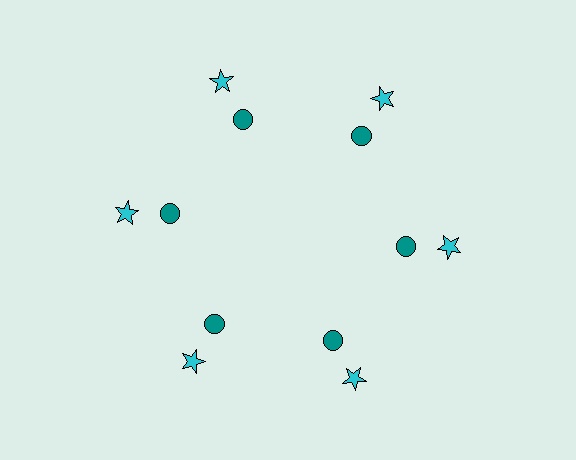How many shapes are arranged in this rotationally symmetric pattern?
There are 12 shapes, arranged in 6 groups of 2.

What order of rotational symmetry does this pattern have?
This pattern has 6-fold rotational symmetry.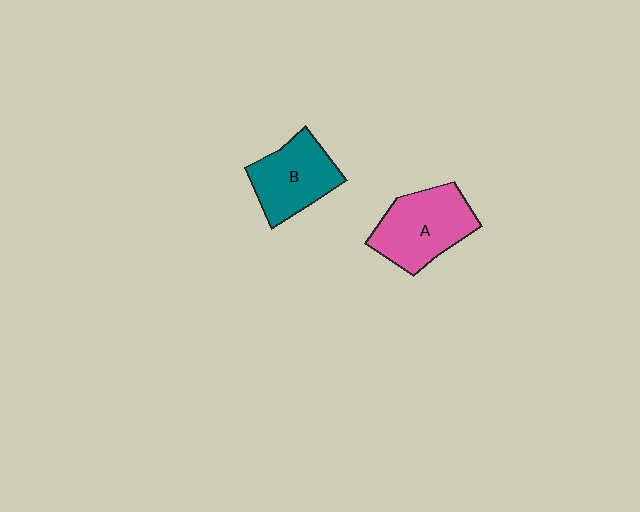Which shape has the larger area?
Shape A (pink).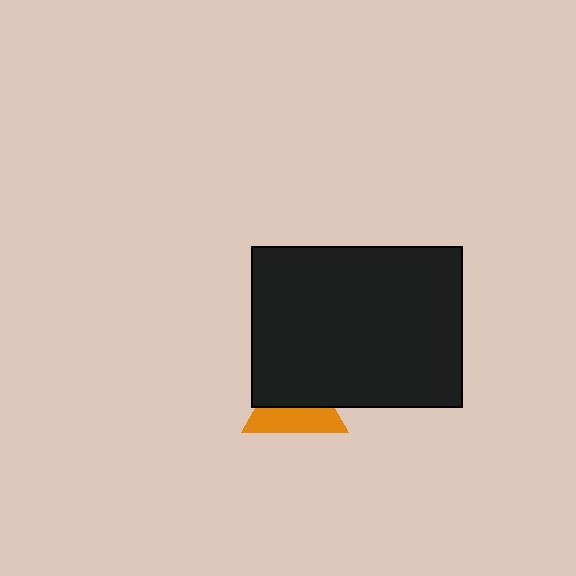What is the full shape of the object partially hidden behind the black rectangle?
The partially hidden object is an orange triangle.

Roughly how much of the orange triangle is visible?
About half of it is visible (roughly 47%).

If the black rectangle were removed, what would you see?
You would see the complete orange triangle.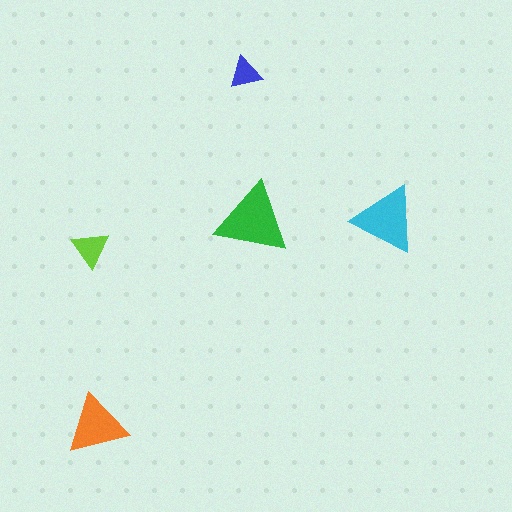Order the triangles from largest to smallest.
the green one, the cyan one, the orange one, the lime one, the blue one.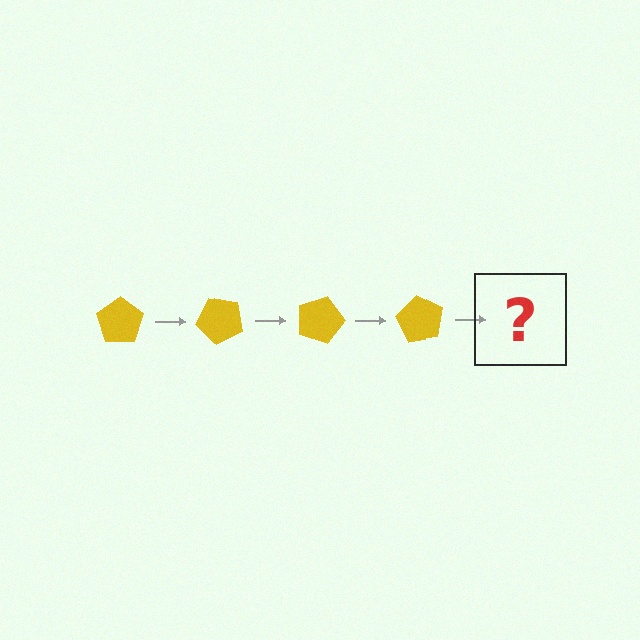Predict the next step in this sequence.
The next step is a yellow pentagon rotated 180 degrees.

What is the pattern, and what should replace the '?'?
The pattern is that the pentagon rotates 45 degrees each step. The '?' should be a yellow pentagon rotated 180 degrees.